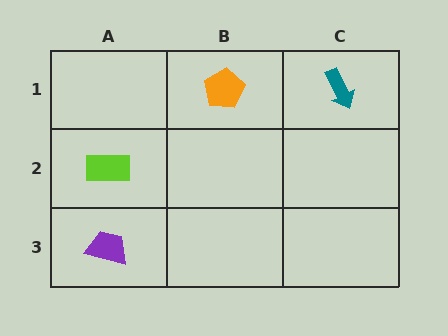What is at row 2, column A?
A lime rectangle.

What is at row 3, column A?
A purple trapezoid.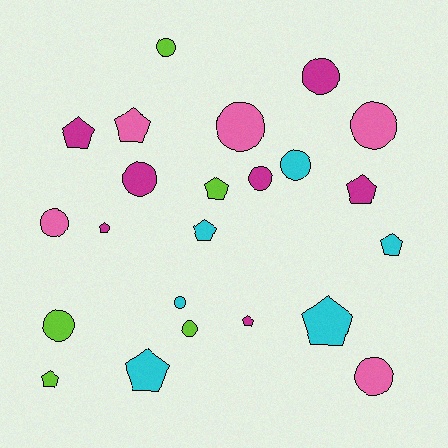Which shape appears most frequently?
Circle, with 12 objects.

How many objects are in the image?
There are 23 objects.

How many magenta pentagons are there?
There are 4 magenta pentagons.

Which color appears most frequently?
Magenta, with 7 objects.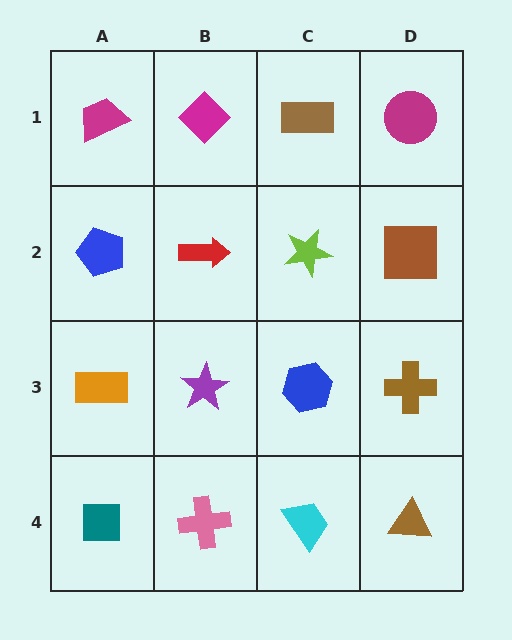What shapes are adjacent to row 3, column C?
A lime star (row 2, column C), a cyan trapezoid (row 4, column C), a purple star (row 3, column B), a brown cross (row 3, column D).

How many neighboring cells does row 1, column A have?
2.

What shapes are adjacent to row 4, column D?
A brown cross (row 3, column D), a cyan trapezoid (row 4, column C).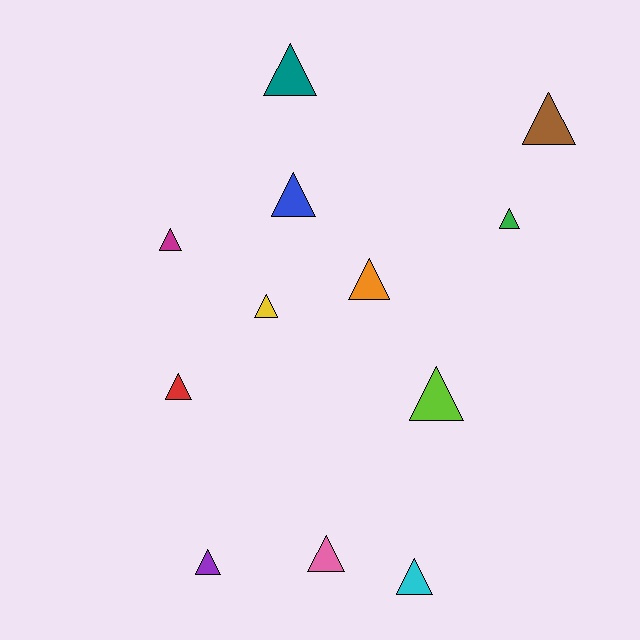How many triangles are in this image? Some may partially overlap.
There are 12 triangles.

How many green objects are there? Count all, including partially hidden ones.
There is 1 green object.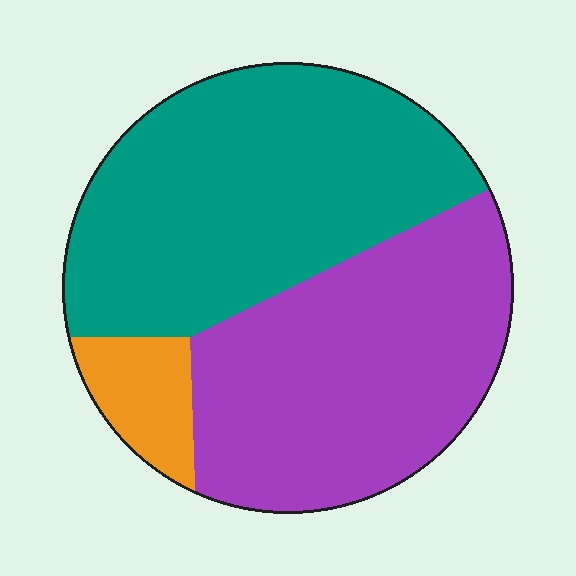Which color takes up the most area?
Teal, at roughly 50%.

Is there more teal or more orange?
Teal.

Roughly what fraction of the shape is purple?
Purple covers 44% of the shape.